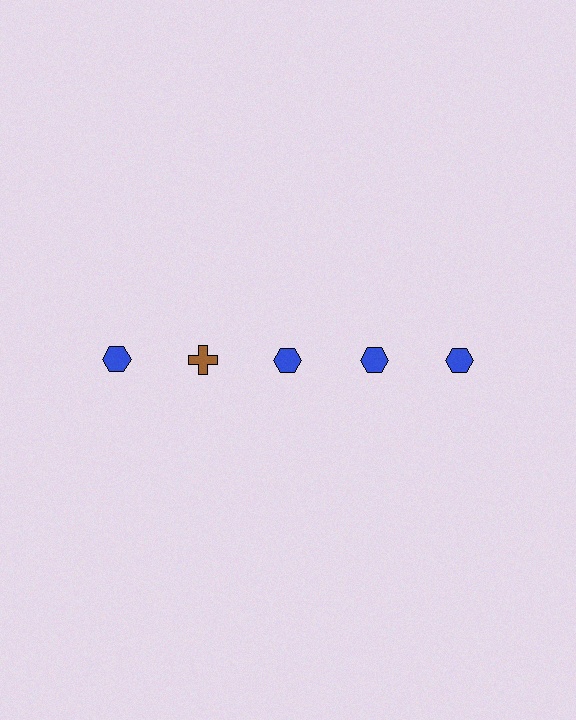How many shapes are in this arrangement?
There are 5 shapes arranged in a grid pattern.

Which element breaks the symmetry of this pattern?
The brown cross in the top row, second from left column breaks the symmetry. All other shapes are blue hexagons.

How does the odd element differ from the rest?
It differs in both color (brown instead of blue) and shape (cross instead of hexagon).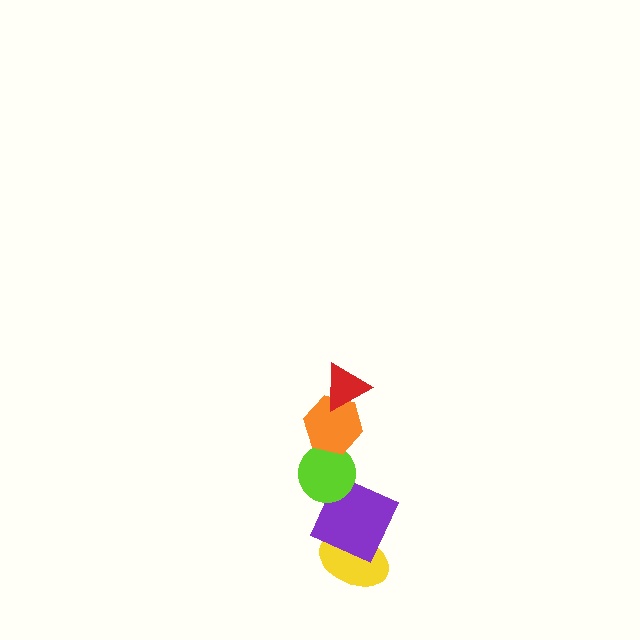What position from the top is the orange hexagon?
The orange hexagon is 2nd from the top.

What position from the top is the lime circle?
The lime circle is 3rd from the top.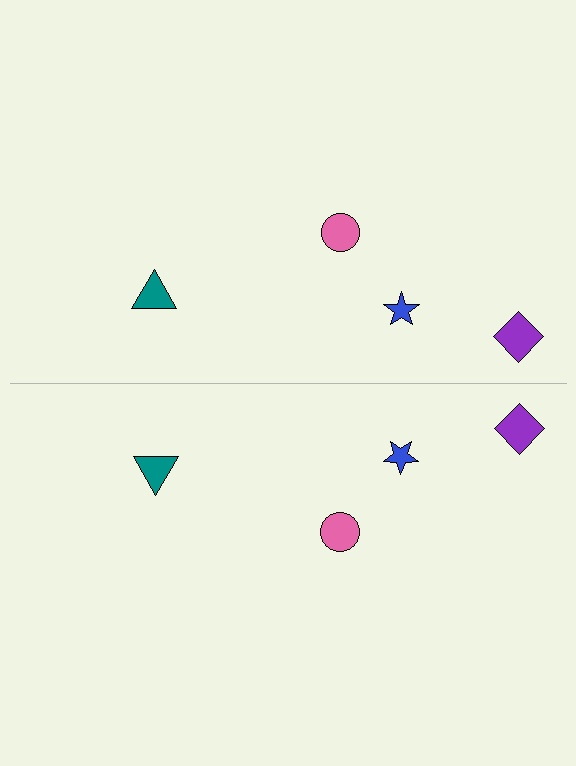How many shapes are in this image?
There are 8 shapes in this image.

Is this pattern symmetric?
Yes, this pattern has bilateral (reflection) symmetry.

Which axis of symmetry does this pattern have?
The pattern has a horizontal axis of symmetry running through the center of the image.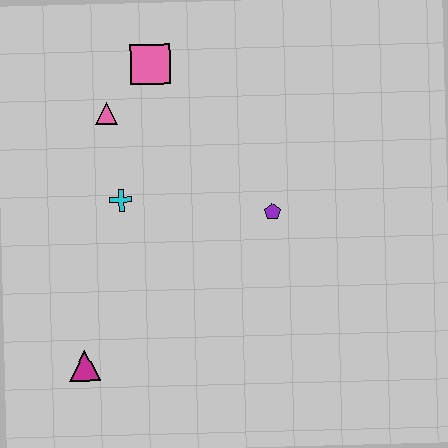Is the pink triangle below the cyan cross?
No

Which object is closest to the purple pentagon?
The cyan cross is closest to the purple pentagon.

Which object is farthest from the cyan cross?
The magenta triangle is farthest from the cyan cross.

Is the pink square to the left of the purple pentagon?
Yes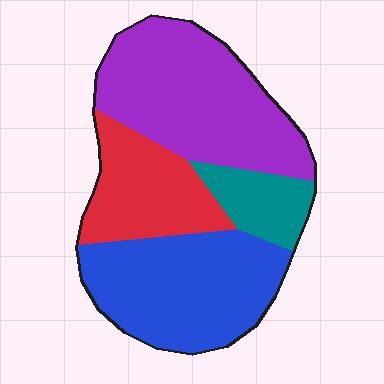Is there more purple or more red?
Purple.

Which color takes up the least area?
Teal, at roughly 10%.